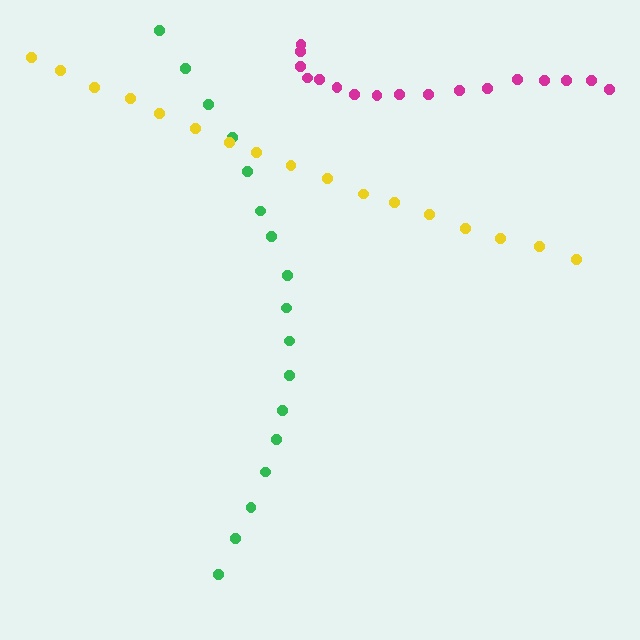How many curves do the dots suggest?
There are 3 distinct paths.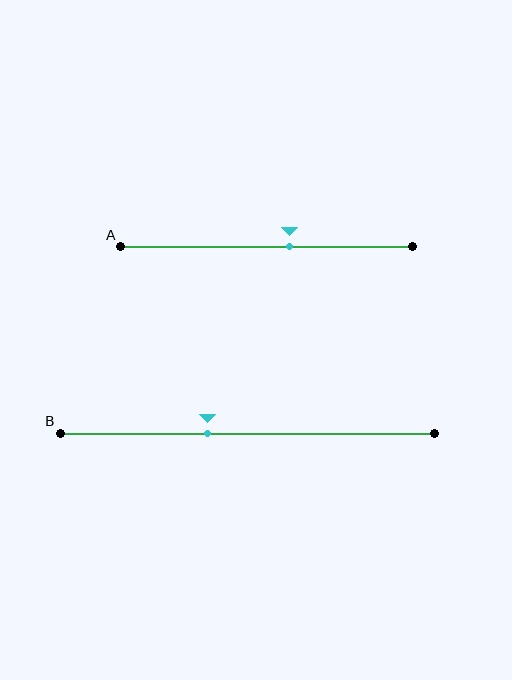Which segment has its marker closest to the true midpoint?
Segment A has its marker closest to the true midpoint.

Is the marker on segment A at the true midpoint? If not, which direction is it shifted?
No, the marker on segment A is shifted to the right by about 8% of the segment length.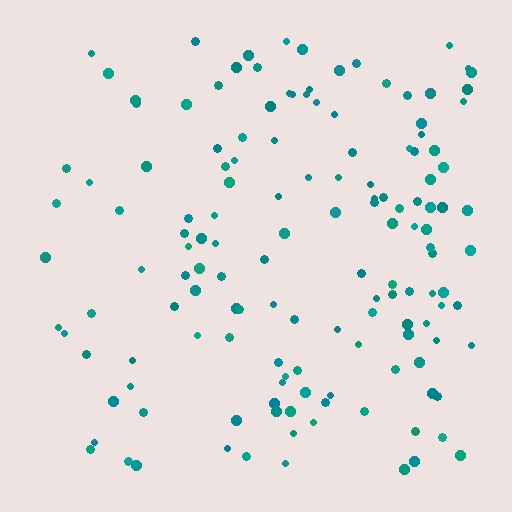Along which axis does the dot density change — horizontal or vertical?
Horizontal.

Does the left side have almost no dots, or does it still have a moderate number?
Still a moderate number, just noticeably fewer than the right.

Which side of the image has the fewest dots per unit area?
The left.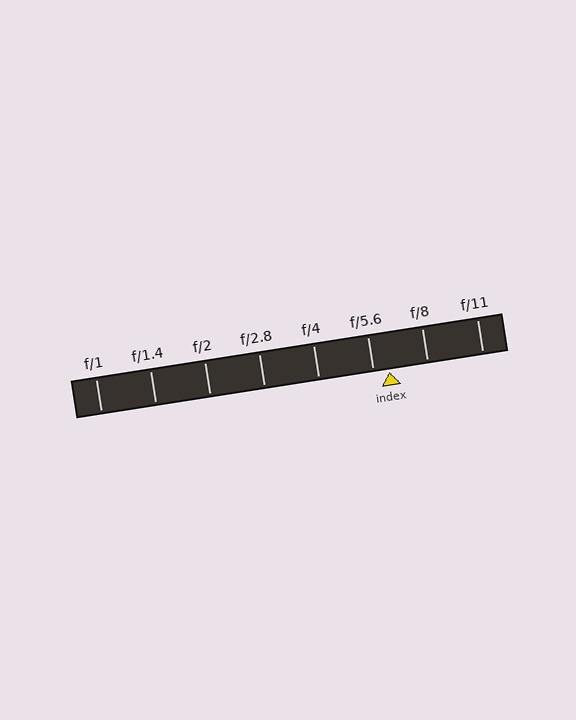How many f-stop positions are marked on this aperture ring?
There are 8 f-stop positions marked.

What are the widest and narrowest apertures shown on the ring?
The widest aperture shown is f/1 and the narrowest is f/11.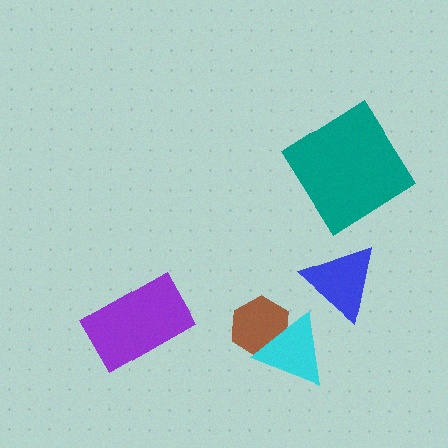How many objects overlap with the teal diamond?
0 objects overlap with the teal diamond.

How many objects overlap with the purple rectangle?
0 objects overlap with the purple rectangle.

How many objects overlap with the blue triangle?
0 objects overlap with the blue triangle.